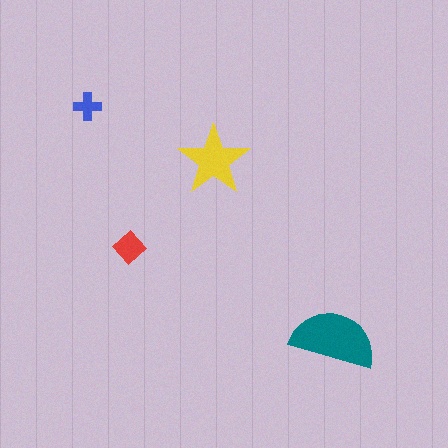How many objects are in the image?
There are 4 objects in the image.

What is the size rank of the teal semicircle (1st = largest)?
1st.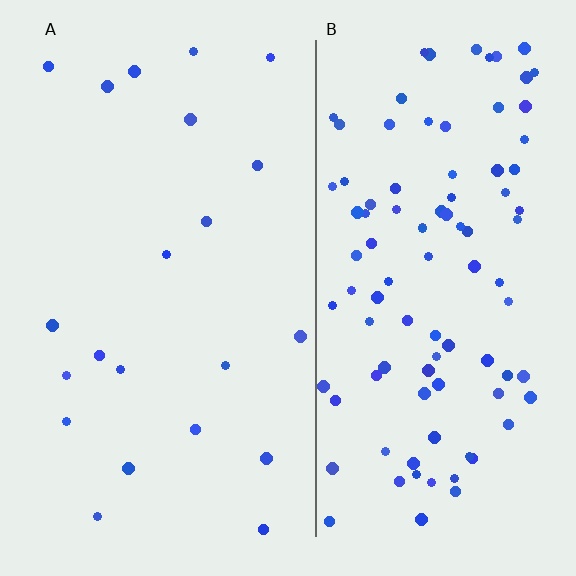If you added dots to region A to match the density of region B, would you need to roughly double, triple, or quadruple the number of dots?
Approximately quadruple.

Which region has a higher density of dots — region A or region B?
B (the right).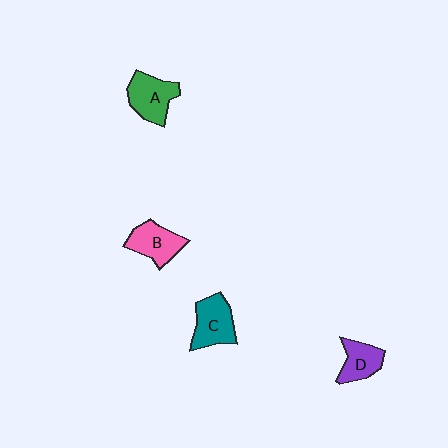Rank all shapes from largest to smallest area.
From largest to smallest: A (green), C (teal), B (pink), D (purple).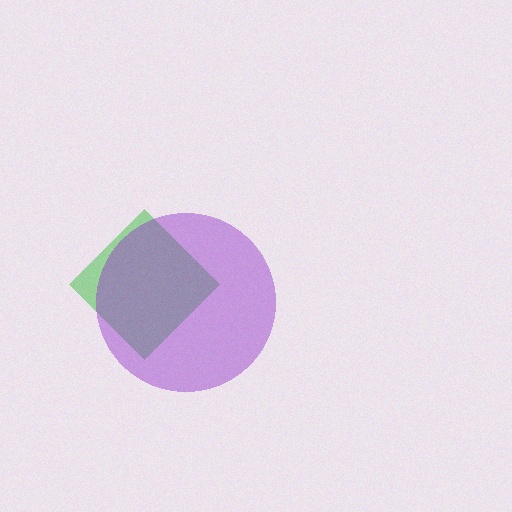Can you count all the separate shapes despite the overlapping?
Yes, there are 2 separate shapes.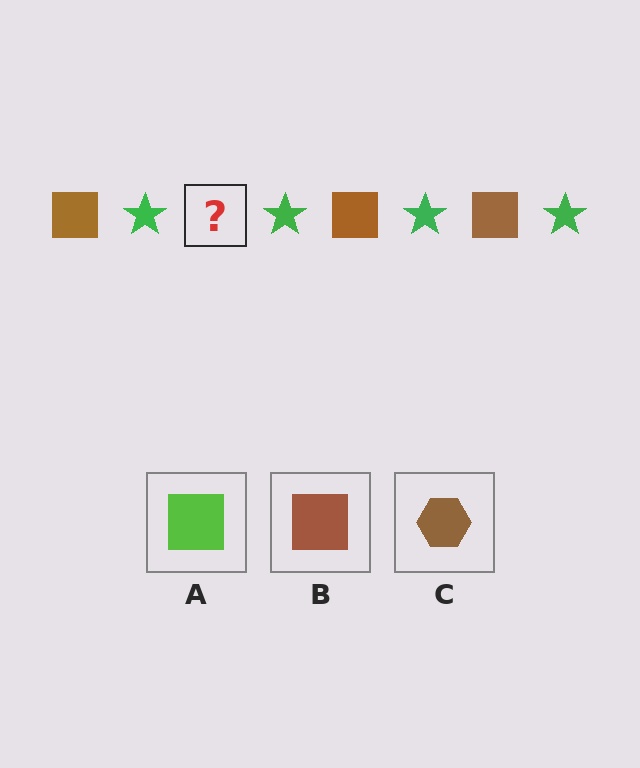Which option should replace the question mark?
Option B.